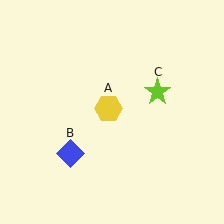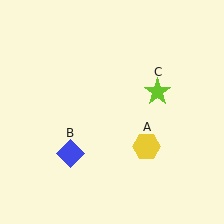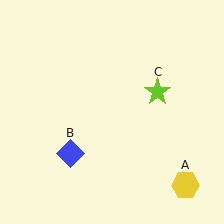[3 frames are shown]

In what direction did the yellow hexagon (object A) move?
The yellow hexagon (object A) moved down and to the right.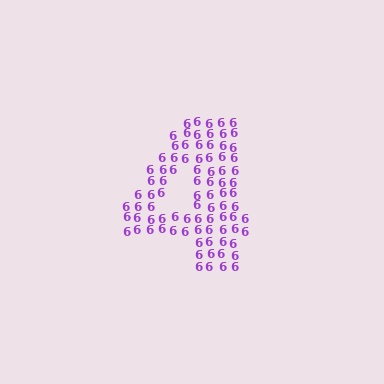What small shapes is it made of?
It is made of small digit 6's.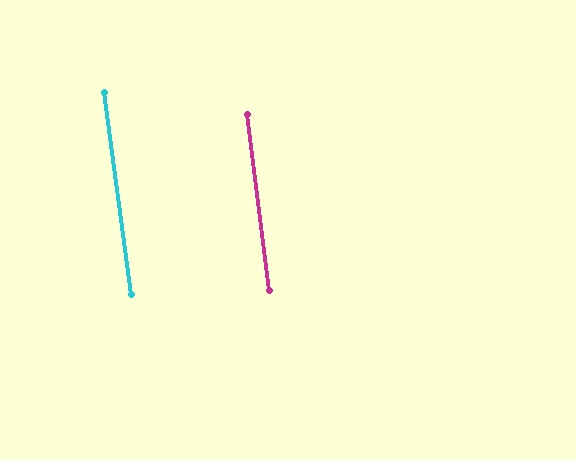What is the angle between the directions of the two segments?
Approximately 1 degree.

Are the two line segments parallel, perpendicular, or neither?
Parallel — their directions differ by only 0.5°.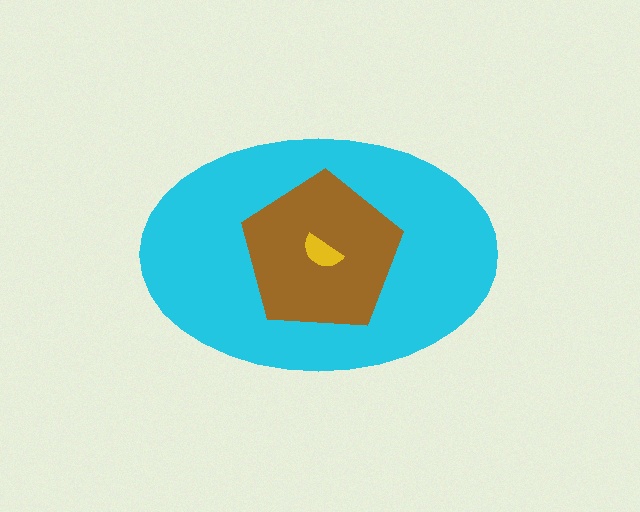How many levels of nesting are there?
3.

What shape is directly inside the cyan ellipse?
The brown pentagon.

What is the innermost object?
The yellow semicircle.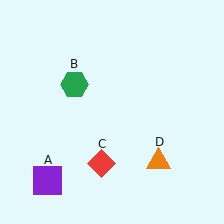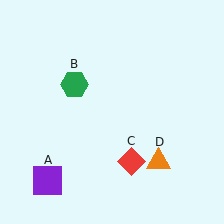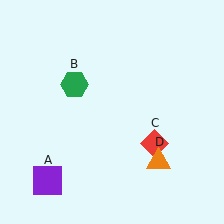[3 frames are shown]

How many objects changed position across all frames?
1 object changed position: red diamond (object C).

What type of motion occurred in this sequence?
The red diamond (object C) rotated counterclockwise around the center of the scene.